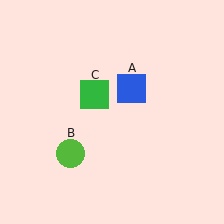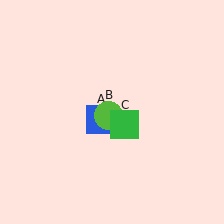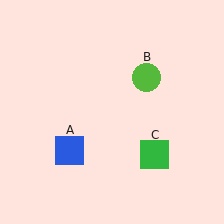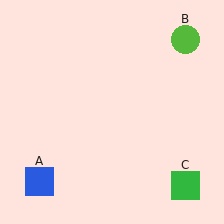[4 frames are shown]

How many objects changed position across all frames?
3 objects changed position: blue square (object A), lime circle (object B), green square (object C).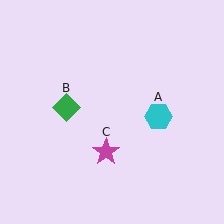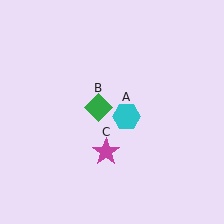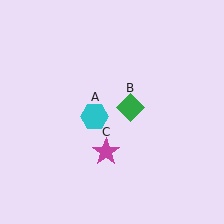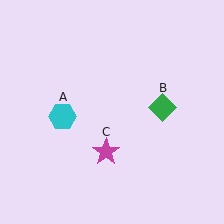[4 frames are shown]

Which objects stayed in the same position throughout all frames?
Magenta star (object C) remained stationary.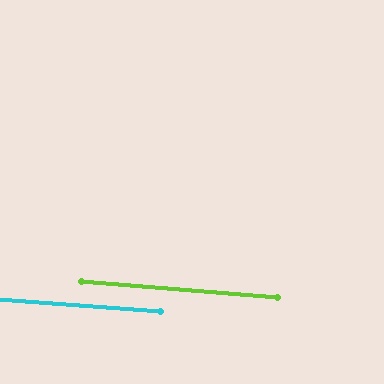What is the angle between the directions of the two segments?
Approximately 0 degrees.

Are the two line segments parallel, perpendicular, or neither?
Parallel — their directions differ by only 0.3°.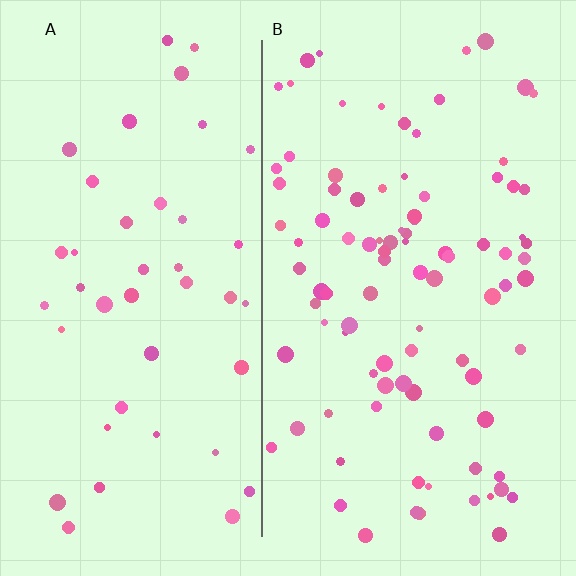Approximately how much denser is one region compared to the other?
Approximately 2.1× — region B over region A.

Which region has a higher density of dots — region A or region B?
B (the right).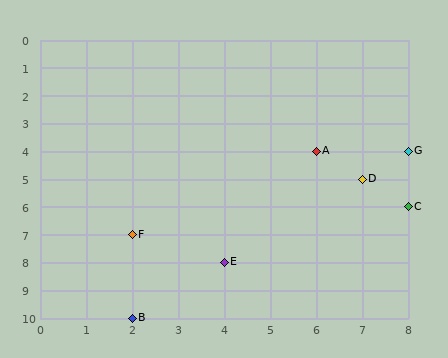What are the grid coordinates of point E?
Point E is at grid coordinates (4, 8).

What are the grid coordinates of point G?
Point G is at grid coordinates (8, 4).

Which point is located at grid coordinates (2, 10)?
Point B is at (2, 10).